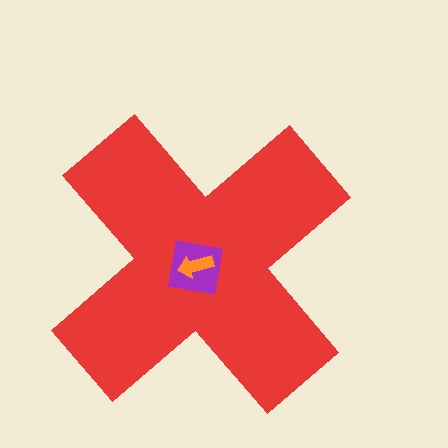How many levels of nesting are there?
3.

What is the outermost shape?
The red cross.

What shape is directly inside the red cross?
The purple square.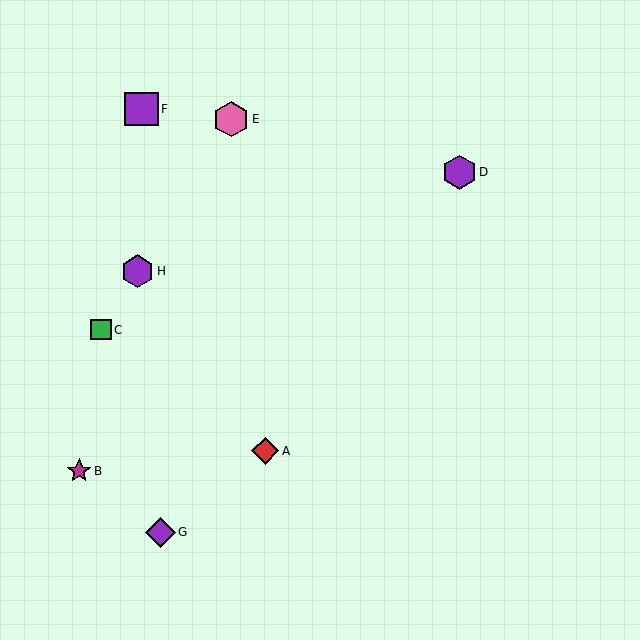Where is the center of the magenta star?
The center of the magenta star is at (79, 471).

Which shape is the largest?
The pink hexagon (labeled E) is the largest.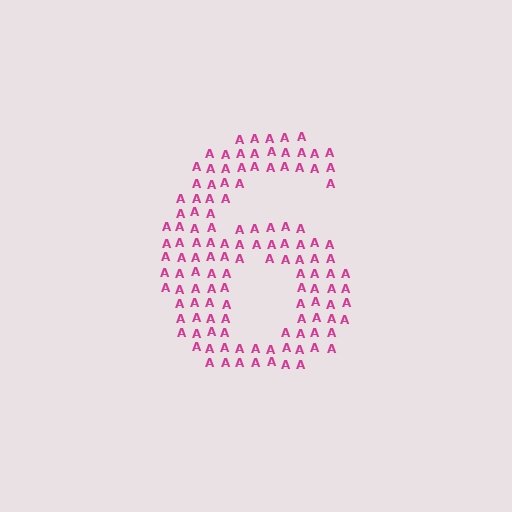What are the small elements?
The small elements are letter A's.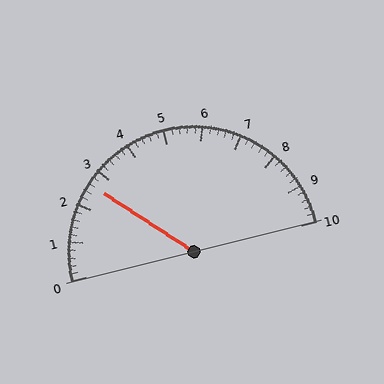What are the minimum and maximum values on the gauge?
The gauge ranges from 0 to 10.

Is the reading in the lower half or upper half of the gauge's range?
The reading is in the lower half of the range (0 to 10).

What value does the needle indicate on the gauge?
The needle indicates approximately 2.6.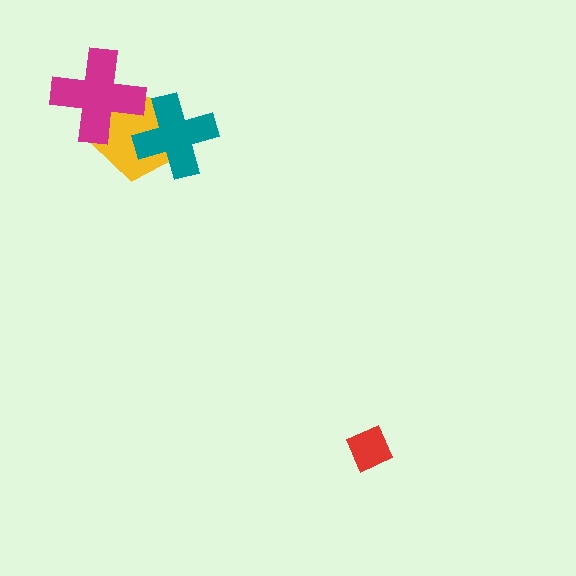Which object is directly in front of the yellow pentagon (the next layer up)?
The magenta cross is directly in front of the yellow pentagon.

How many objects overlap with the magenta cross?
1 object overlaps with the magenta cross.